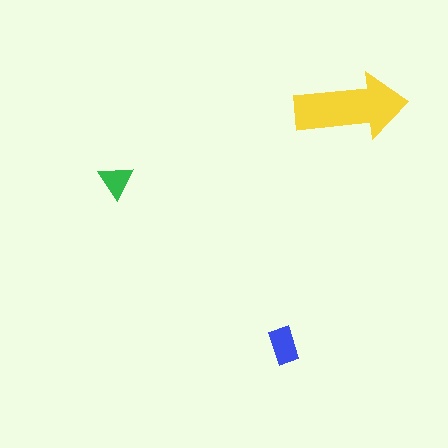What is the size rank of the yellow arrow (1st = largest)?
1st.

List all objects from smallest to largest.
The green triangle, the blue rectangle, the yellow arrow.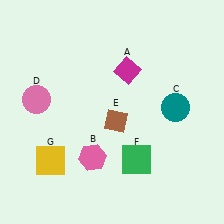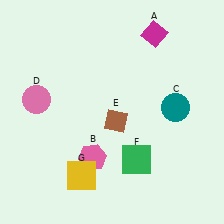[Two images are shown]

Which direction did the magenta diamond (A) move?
The magenta diamond (A) moved up.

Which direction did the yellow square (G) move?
The yellow square (G) moved right.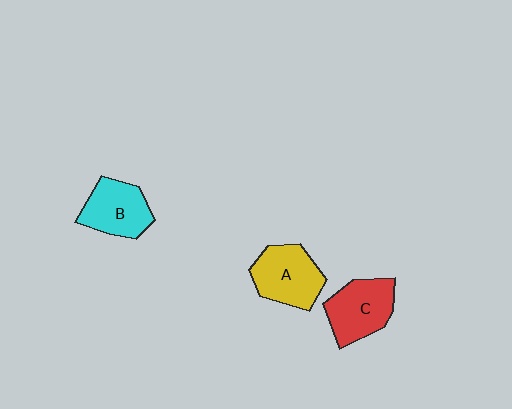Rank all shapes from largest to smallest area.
From largest to smallest: A (yellow), C (red), B (cyan).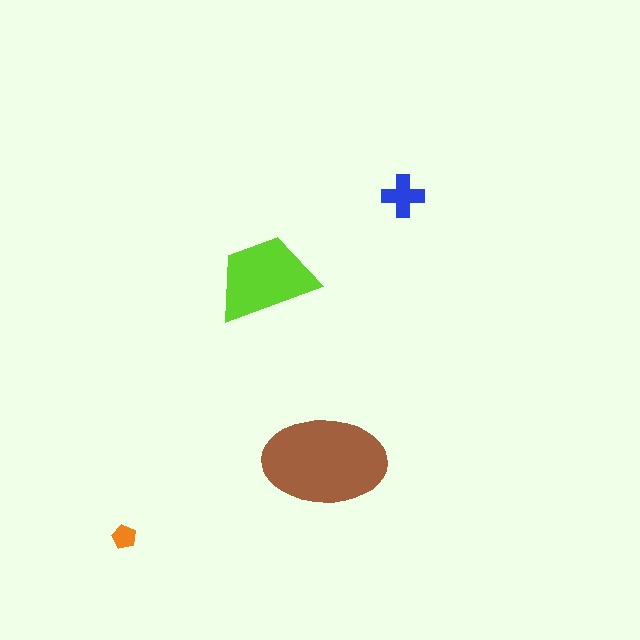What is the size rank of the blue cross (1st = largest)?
3rd.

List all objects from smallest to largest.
The orange pentagon, the blue cross, the lime trapezoid, the brown ellipse.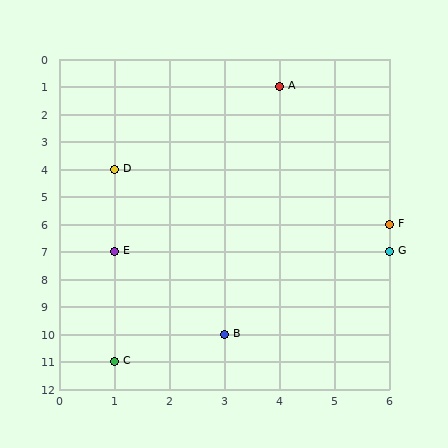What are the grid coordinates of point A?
Point A is at grid coordinates (4, 1).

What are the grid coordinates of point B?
Point B is at grid coordinates (3, 10).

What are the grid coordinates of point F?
Point F is at grid coordinates (6, 6).